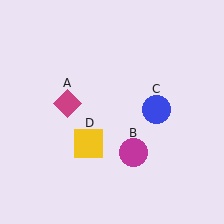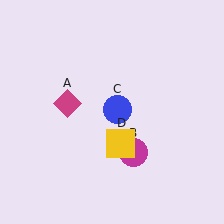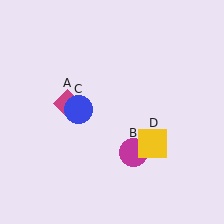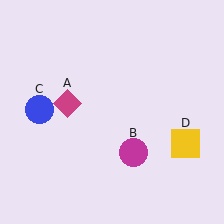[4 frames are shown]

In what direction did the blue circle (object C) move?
The blue circle (object C) moved left.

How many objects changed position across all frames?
2 objects changed position: blue circle (object C), yellow square (object D).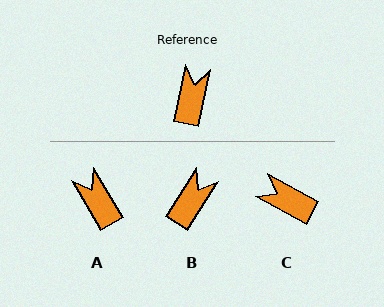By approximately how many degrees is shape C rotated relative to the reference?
Approximately 74 degrees counter-clockwise.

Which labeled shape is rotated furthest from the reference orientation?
C, about 74 degrees away.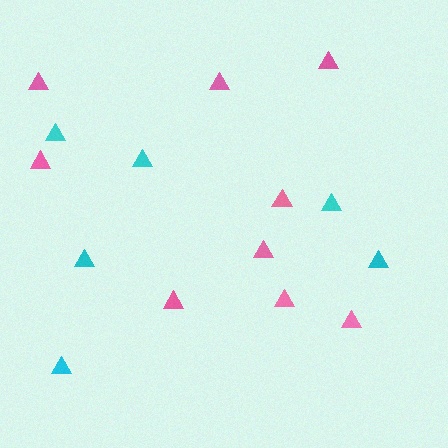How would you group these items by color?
There are 2 groups: one group of cyan triangles (6) and one group of pink triangles (9).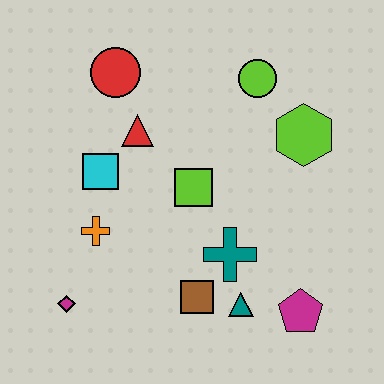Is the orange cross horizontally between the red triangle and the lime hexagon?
No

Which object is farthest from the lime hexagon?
The magenta diamond is farthest from the lime hexagon.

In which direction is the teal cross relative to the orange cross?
The teal cross is to the right of the orange cross.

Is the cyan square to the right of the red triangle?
No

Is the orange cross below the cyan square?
Yes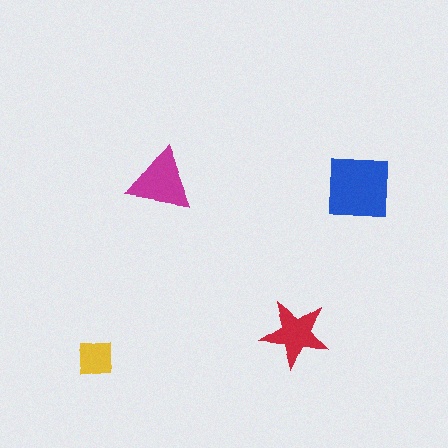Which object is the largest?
The blue square.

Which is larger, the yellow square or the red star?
The red star.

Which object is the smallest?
The yellow square.